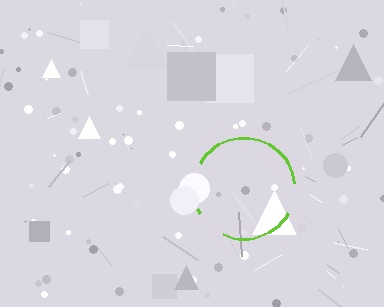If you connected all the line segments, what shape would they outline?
They would outline a circle.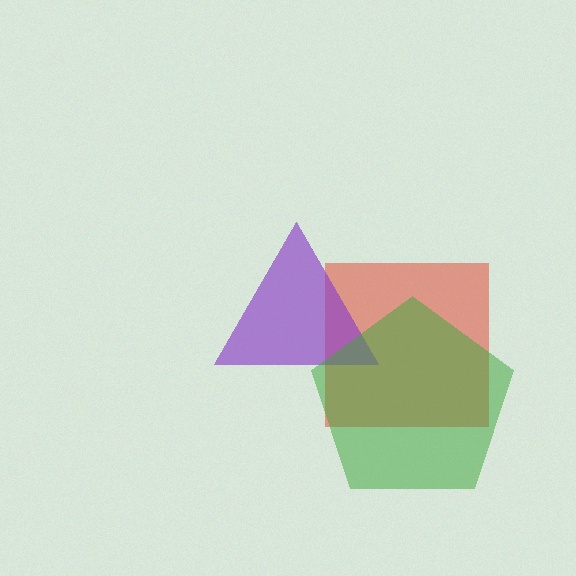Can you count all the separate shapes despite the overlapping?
Yes, there are 3 separate shapes.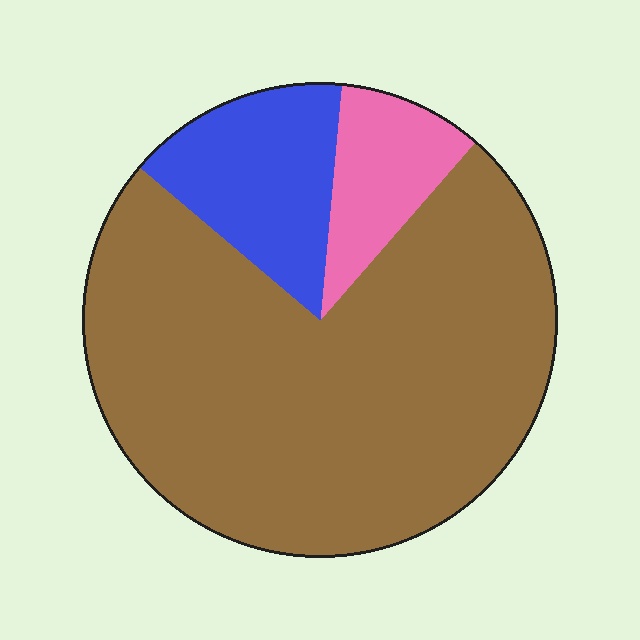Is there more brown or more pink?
Brown.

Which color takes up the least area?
Pink, at roughly 10%.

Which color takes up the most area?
Brown, at roughly 75%.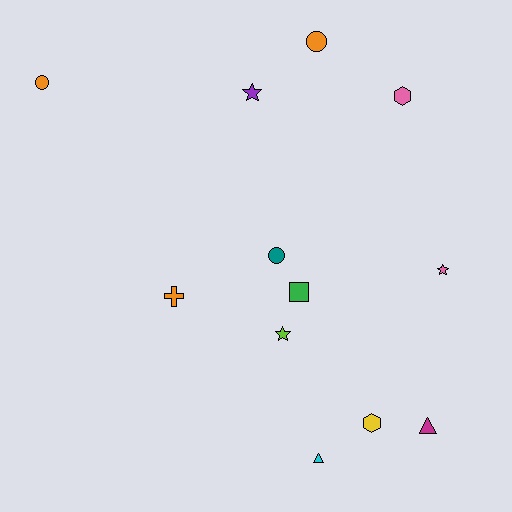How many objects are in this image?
There are 12 objects.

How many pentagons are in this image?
There are no pentagons.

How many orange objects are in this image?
There are 3 orange objects.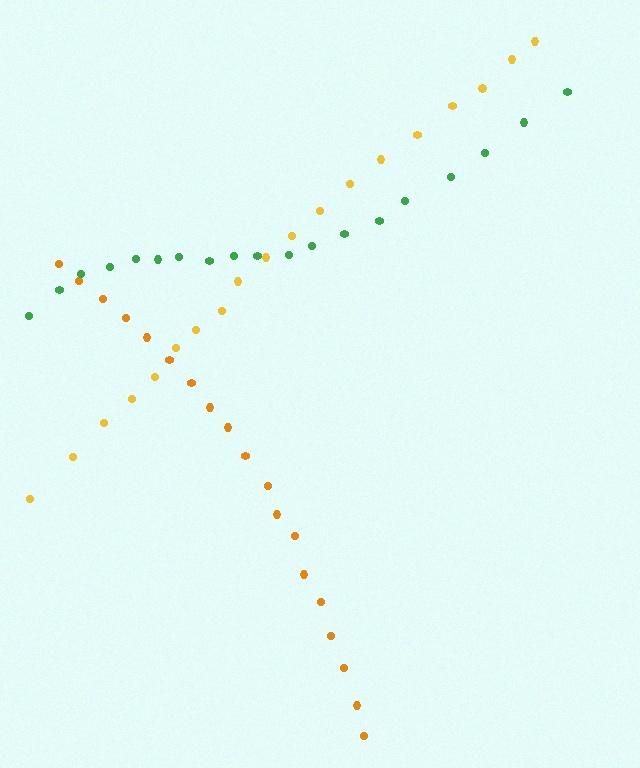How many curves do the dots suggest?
There are 3 distinct paths.